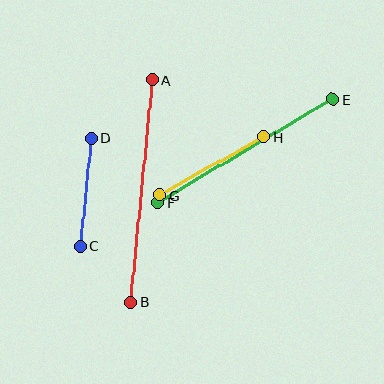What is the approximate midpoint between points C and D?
The midpoint is at approximately (86, 192) pixels.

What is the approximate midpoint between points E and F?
The midpoint is at approximately (245, 151) pixels.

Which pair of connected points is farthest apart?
Points A and B are farthest apart.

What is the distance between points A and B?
The distance is approximately 223 pixels.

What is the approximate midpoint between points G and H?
The midpoint is at approximately (212, 166) pixels.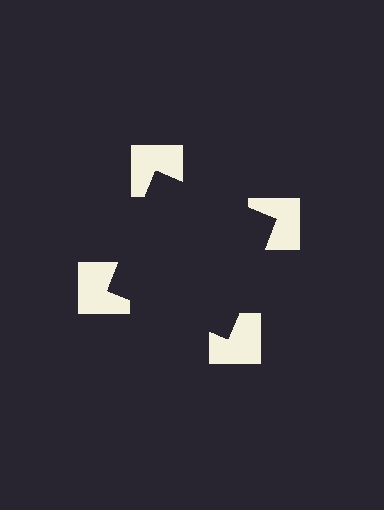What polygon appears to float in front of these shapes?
An illusory square — its edges are inferred from the aligned wedge cuts in the notched squares, not physically drawn.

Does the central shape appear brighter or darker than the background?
It typically appears slightly darker than the background, even though no actual brightness change is drawn.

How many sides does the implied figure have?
4 sides.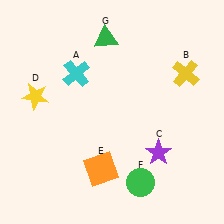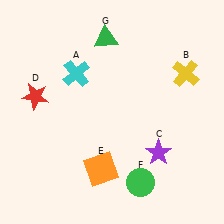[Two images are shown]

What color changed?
The star (D) changed from yellow in Image 1 to red in Image 2.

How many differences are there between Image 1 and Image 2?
There is 1 difference between the two images.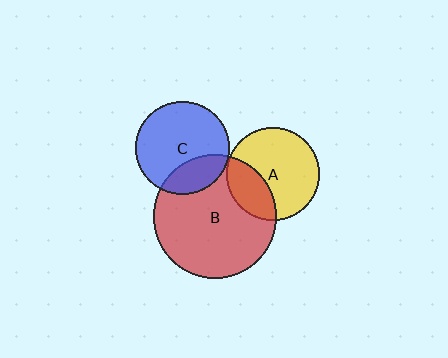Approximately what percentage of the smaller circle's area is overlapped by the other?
Approximately 30%.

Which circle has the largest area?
Circle B (red).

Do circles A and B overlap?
Yes.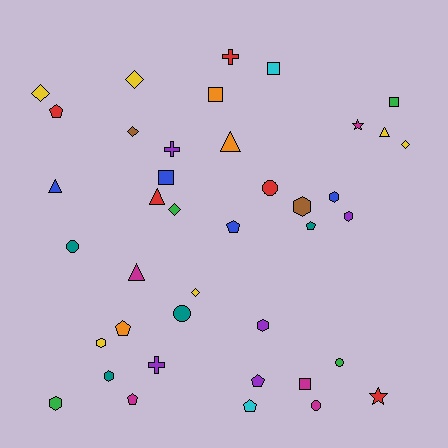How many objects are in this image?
There are 40 objects.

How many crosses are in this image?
There are 3 crosses.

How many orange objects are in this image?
There are 3 orange objects.